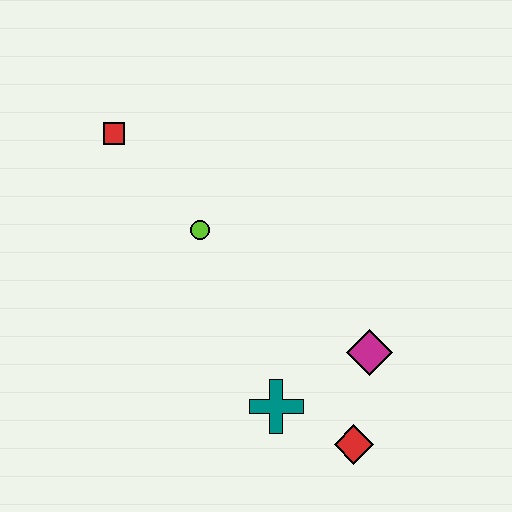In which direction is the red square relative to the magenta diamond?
The red square is to the left of the magenta diamond.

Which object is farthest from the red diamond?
The red square is farthest from the red diamond.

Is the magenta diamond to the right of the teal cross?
Yes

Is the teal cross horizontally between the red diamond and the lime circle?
Yes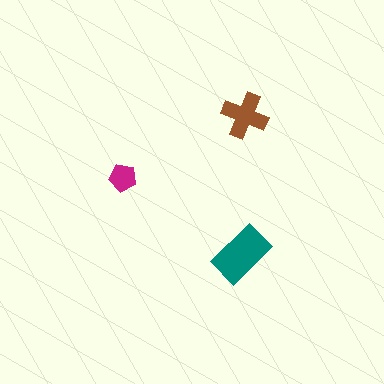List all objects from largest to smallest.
The teal rectangle, the brown cross, the magenta pentagon.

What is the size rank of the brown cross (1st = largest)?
2nd.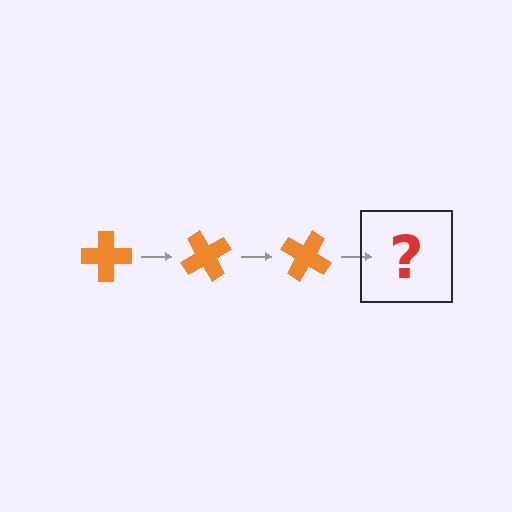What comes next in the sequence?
The next element should be an orange cross rotated 180 degrees.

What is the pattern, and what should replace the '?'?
The pattern is that the cross rotates 60 degrees each step. The '?' should be an orange cross rotated 180 degrees.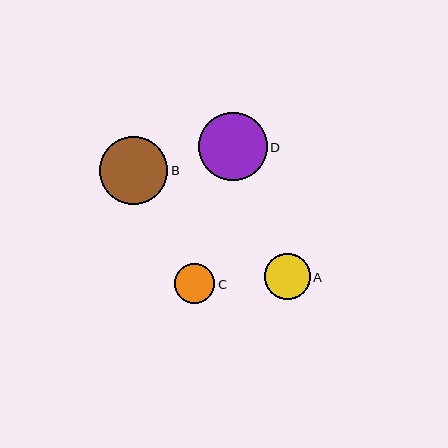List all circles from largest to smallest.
From largest to smallest: D, B, A, C.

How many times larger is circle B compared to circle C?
Circle B is approximately 1.7 times the size of circle C.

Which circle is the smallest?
Circle C is the smallest with a size of approximately 40 pixels.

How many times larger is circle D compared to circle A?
Circle D is approximately 1.5 times the size of circle A.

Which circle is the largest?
Circle D is the largest with a size of approximately 69 pixels.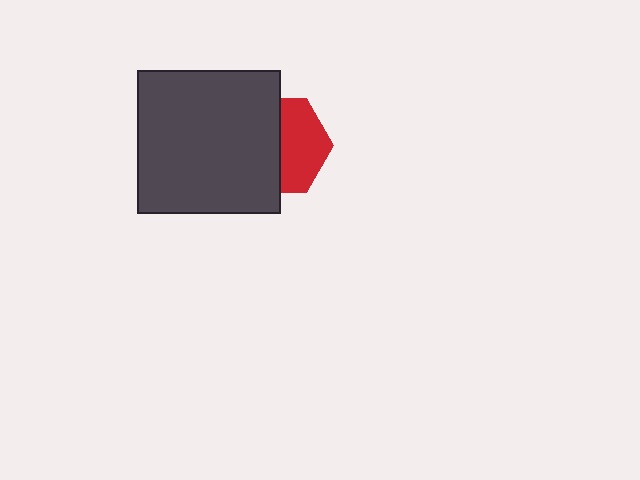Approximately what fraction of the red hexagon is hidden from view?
Roughly 52% of the red hexagon is hidden behind the dark gray square.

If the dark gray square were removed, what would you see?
You would see the complete red hexagon.